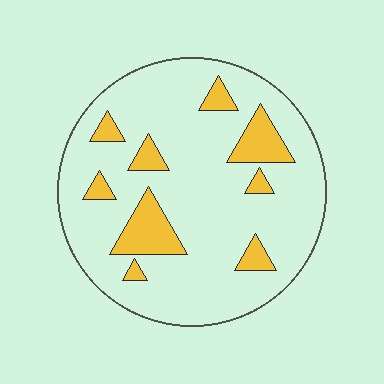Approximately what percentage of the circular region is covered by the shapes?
Approximately 15%.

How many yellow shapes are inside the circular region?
9.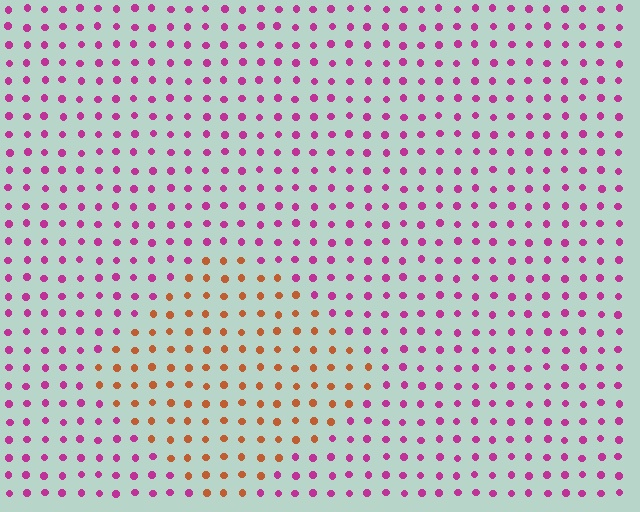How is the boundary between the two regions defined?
The boundary is defined purely by a slight shift in hue (about 62 degrees). Spacing, size, and orientation are identical on both sides.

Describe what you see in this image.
The image is filled with small magenta elements in a uniform arrangement. A diamond-shaped region is visible where the elements are tinted to a slightly different hue, forming a subtle color boundary.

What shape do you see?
I see a diamond.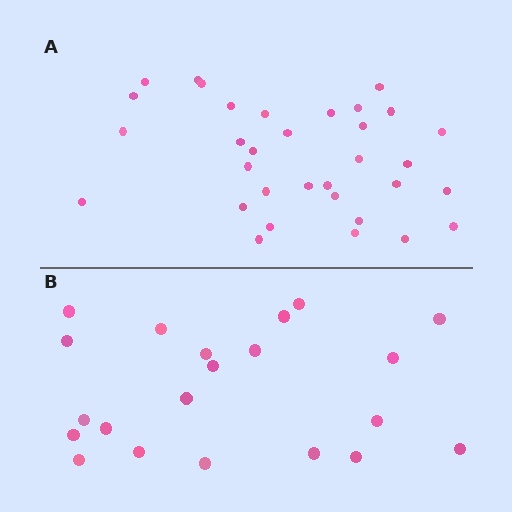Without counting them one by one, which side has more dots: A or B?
Region A (the top region) has more dots.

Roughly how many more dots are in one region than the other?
Region A has roughly 12 or so more dots than region B.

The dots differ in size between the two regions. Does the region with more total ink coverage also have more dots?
No. Region B has more total ink coverage because its dots are larger, but region A actually contains more individual dots. Total area can be misleading — the number of items is what matters here.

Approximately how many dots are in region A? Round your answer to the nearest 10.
About 30 dots. (The exact count is 33, which rounds to 30.)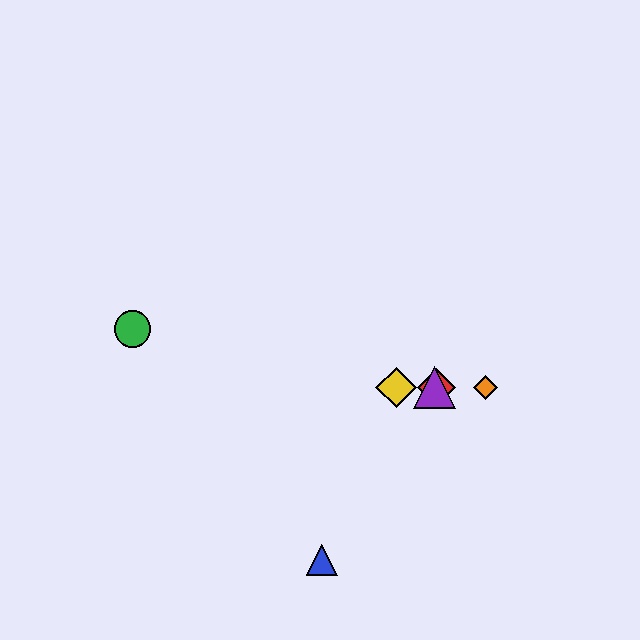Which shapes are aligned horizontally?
The red diamond, the yellow diamond, the purple triangle, the orange diamond are aligned horizontally.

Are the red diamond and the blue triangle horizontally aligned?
No, the red diamond is at y≈387 and the blue triangle is at y≈560.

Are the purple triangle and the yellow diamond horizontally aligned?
Yes, both are at y≈387.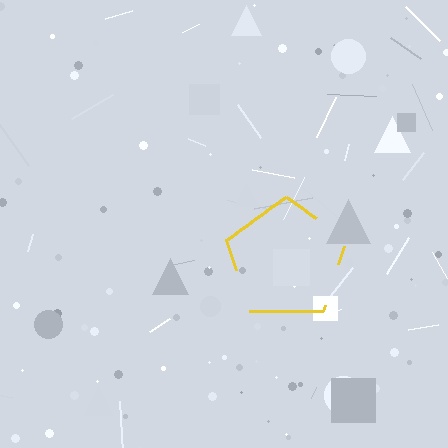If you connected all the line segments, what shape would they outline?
They would outline a pentagon.